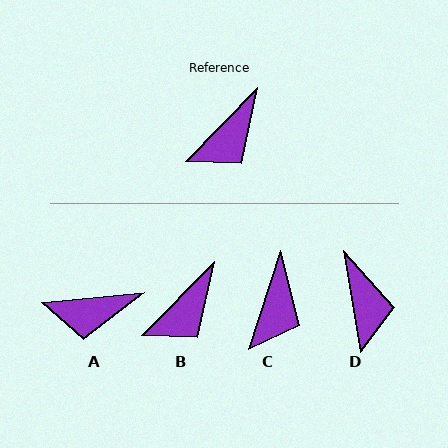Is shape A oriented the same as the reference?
No, it is off by about 39 degrees.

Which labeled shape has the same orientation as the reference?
B.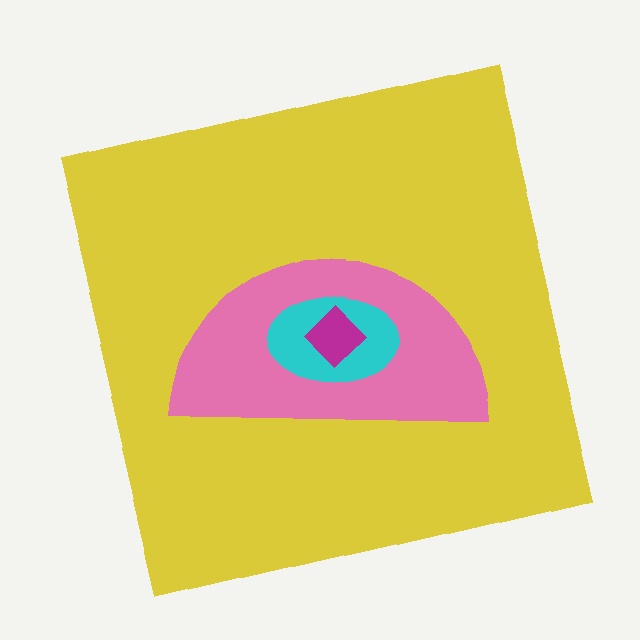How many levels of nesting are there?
4.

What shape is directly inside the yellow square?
The pink semicircle.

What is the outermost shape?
The yellow square.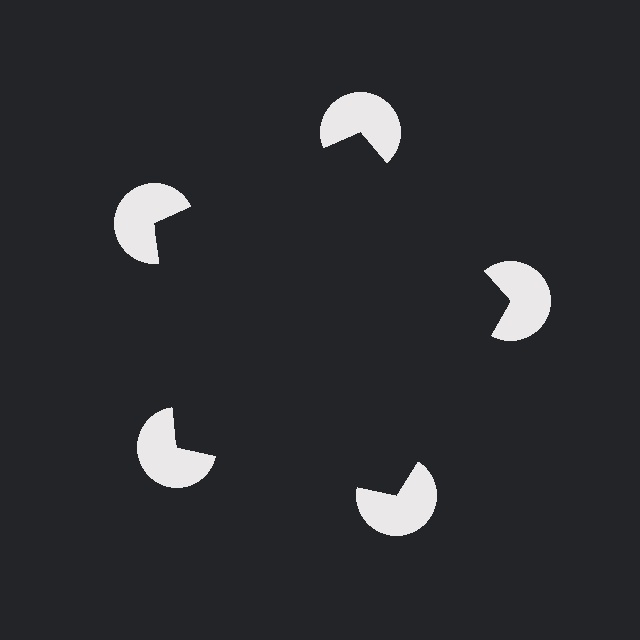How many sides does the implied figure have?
5 sides.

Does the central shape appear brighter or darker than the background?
It typically appears slightly darker than the background, even though no actual brightness change is drawn.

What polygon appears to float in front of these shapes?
An illusory pentagon — its edges are inferred from the aligned wedge cuts in the pac-man discs, not physically drawn.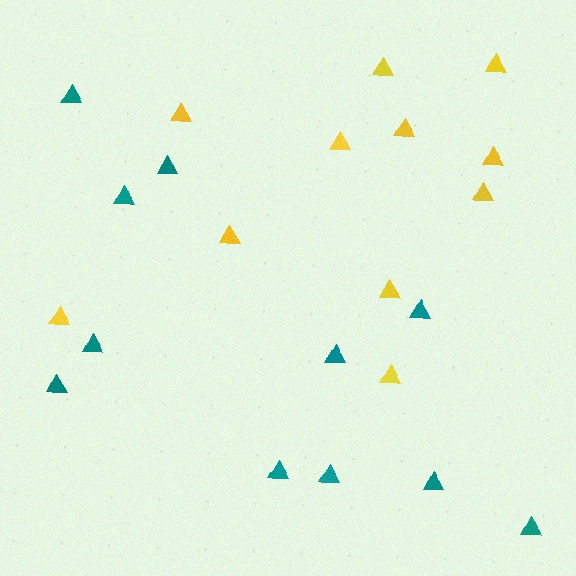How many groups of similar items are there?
There are 2 groups: one group of yellow triangles (11) and one group of teal triangles (11).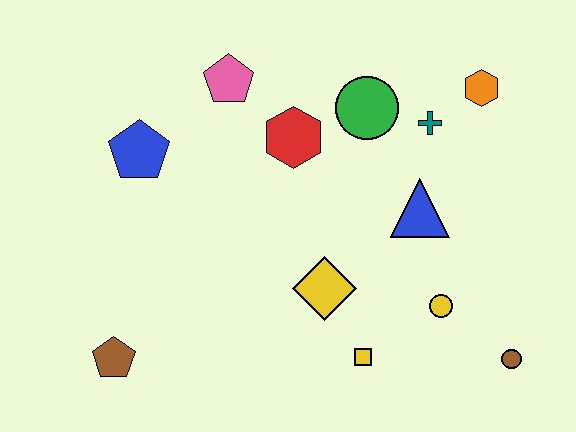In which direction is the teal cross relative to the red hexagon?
The teal cross is to the right of the red hexagon.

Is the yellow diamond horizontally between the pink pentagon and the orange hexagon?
Yes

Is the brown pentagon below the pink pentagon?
Yes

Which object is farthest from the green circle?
The brown pentagon is farthest from the green circle.